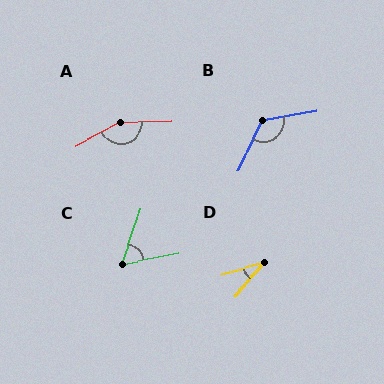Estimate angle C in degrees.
Approximately 59 degrees.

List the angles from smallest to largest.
D (33°), C (59°), B (128°), A (152°).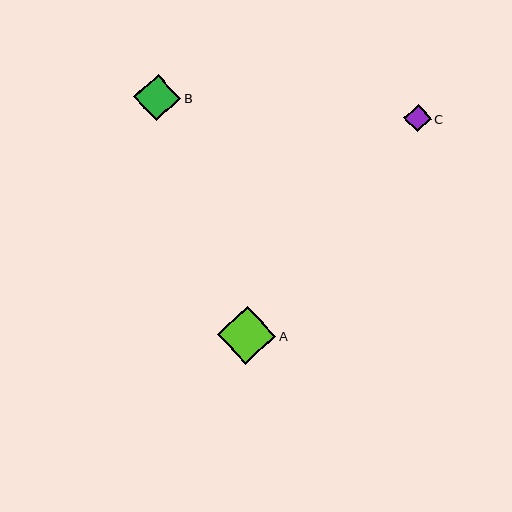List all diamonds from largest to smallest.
From largest to smallest: A, B, C.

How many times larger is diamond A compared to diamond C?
Diamond A is approximately 2.1 times the size of diamond C.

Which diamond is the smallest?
Diamond C is the smallest with a size of approximately 28 pixels.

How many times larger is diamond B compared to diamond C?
Diamond B is approximately 1.7 times the size of diamond C.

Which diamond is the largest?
Diamond A is the largest with a size of approximately 58 pixels.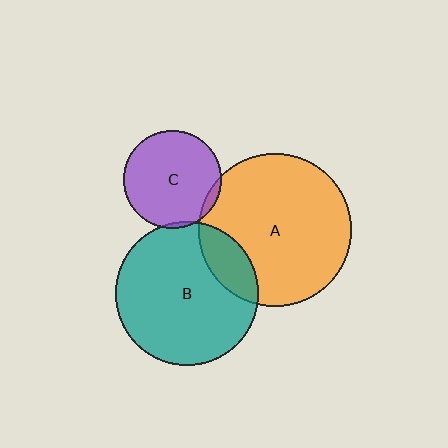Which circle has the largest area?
Circle A (orange).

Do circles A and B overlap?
Yes.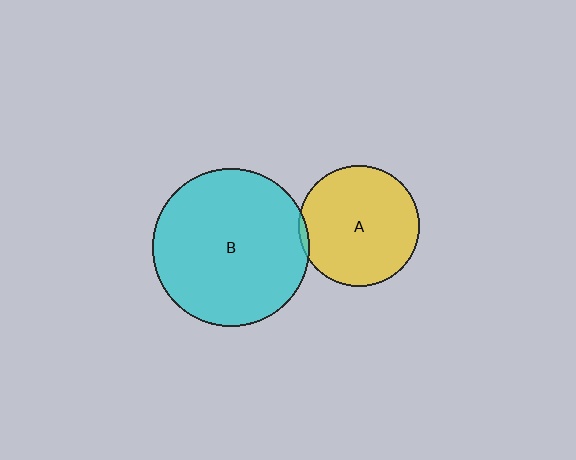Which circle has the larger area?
Circle B (cyan).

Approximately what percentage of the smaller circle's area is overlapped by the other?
Approximately 5%.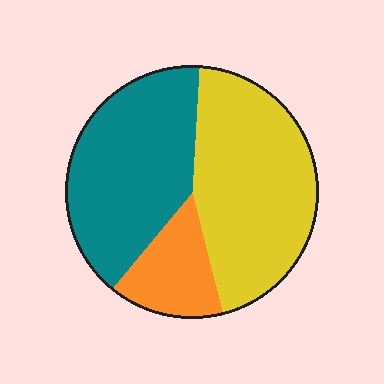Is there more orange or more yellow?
Yellow.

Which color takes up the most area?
Yellow, at roughly 45%.